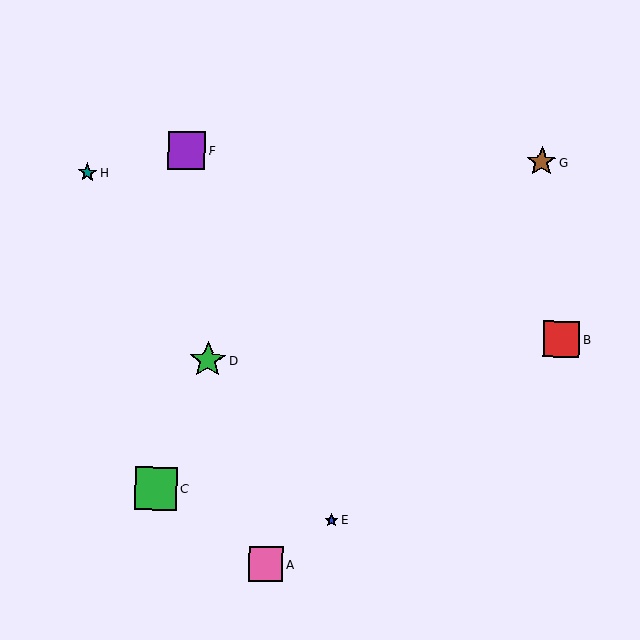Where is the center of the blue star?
The center of the blue star is at (331, 521).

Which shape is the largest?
The green square (labeled C) is the largest.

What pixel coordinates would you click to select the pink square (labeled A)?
Click at (266, 564) to select the pink square A.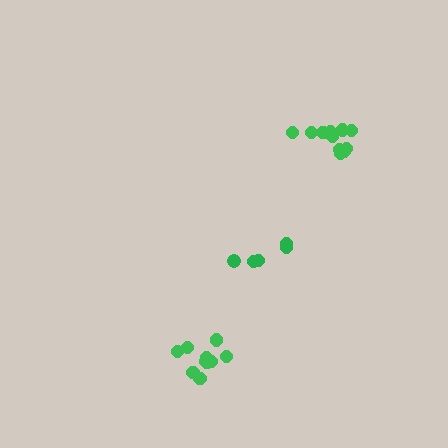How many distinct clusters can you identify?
There are 3 distinct clusters.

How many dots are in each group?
Group 1: 11 dots, Group 2: 10 dots, Group 3: 5 dots (26 total).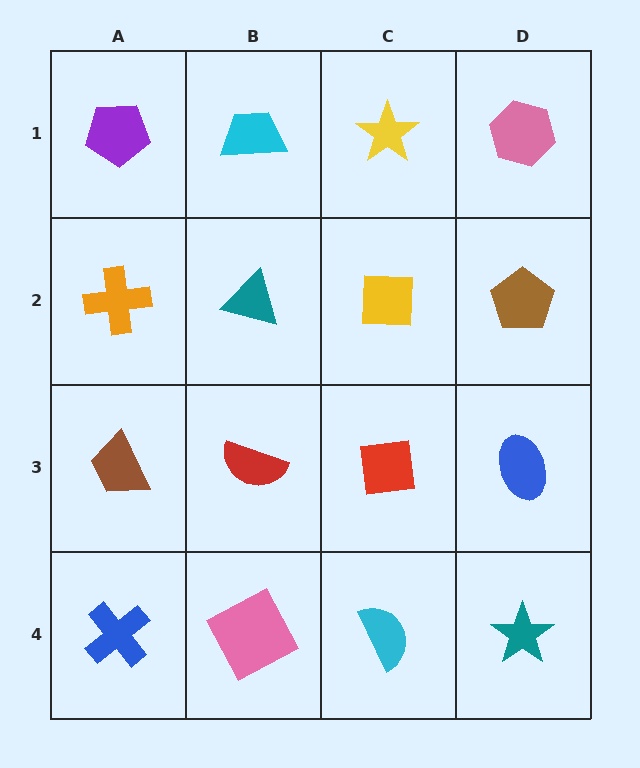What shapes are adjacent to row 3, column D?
A brown pentagon (row 2, column D), a teal star (row 4, column D), a red square (row 3, column C).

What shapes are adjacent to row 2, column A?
A purple pentagon (row 1, column A), a brown trapezoid (row 3, column A), a teal triangle (row 2, column B).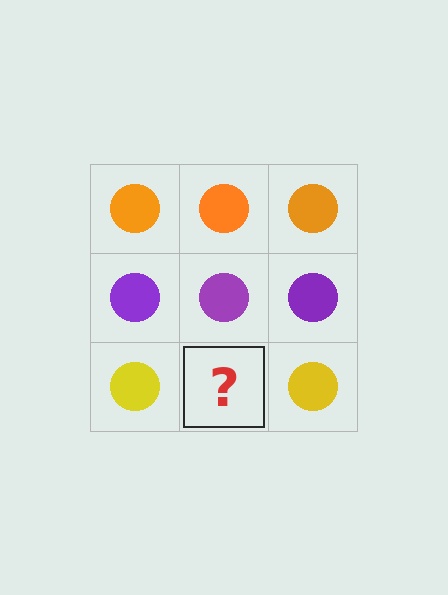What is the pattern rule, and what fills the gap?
The rule is that each row has a consistent color. The gap should be filled with a yellow circle.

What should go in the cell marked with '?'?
The missing cell should contain a yellow circle.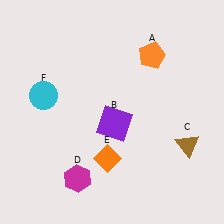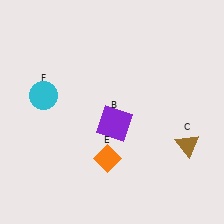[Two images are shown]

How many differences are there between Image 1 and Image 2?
There are 2 differences between the two images.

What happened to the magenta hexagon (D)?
The magenta hexagon (D) was removed in Image 2. It was in the bottom-left area of Image 1.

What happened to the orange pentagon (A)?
The orange pentagon (A) was removed in Image 2. It was in the top-right area of Image 1.